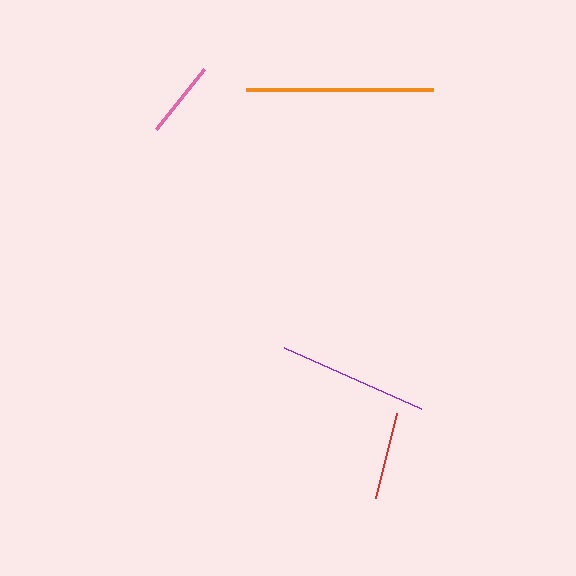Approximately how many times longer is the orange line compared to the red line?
The orange line is approximately 2.1 times the length of the red line.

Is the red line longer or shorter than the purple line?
The purple line is longer than the red line.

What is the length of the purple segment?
The purple segment is approximately 150 pixels long.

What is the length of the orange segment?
The orange segment is approximately 187 pixels long.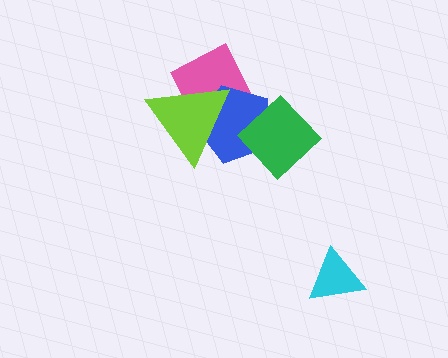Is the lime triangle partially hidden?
No, no other shape covers it.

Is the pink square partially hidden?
Yes, it is partially covered by another shape.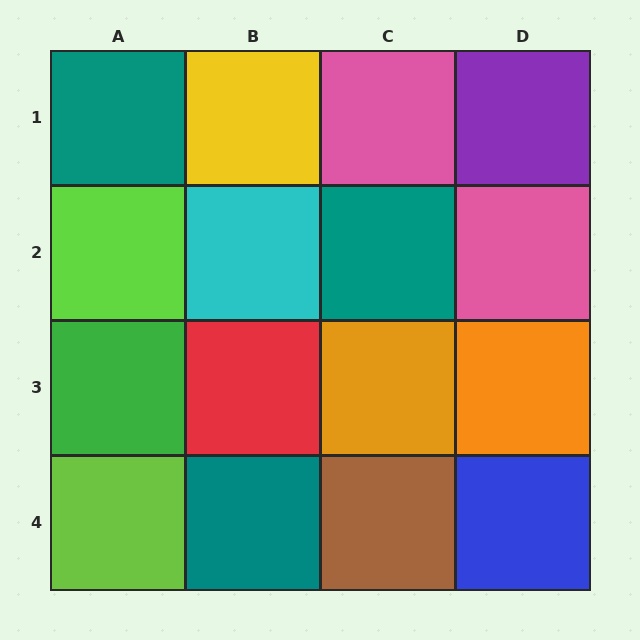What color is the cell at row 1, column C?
Pink.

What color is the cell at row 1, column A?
Teal.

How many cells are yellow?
1 cell is yellow.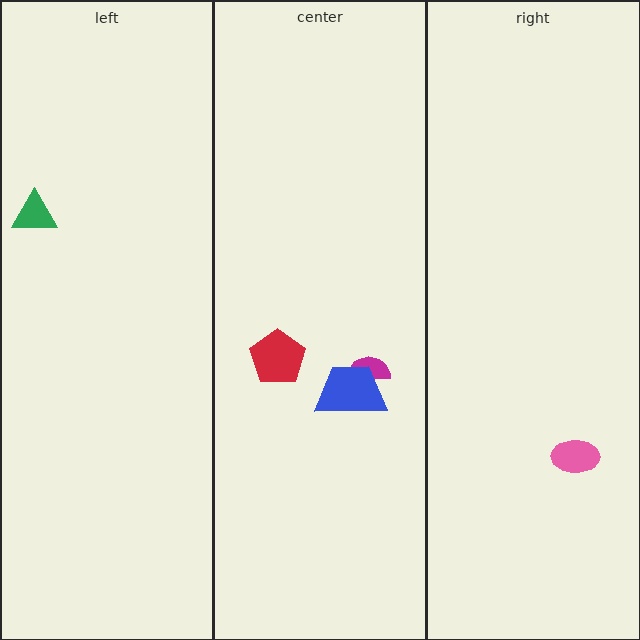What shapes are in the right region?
The pink ellipse.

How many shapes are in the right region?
1.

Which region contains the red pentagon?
The center region.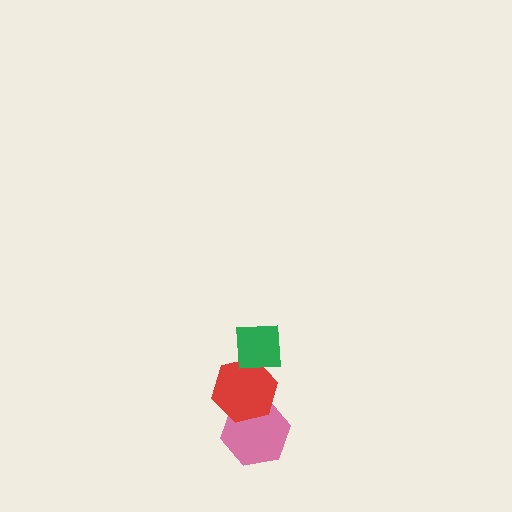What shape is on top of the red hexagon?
The green square is on top of the red hexagon.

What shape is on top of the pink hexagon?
The red hexagon is on top of the pink hexagon.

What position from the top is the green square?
The green square is 1st from the top.